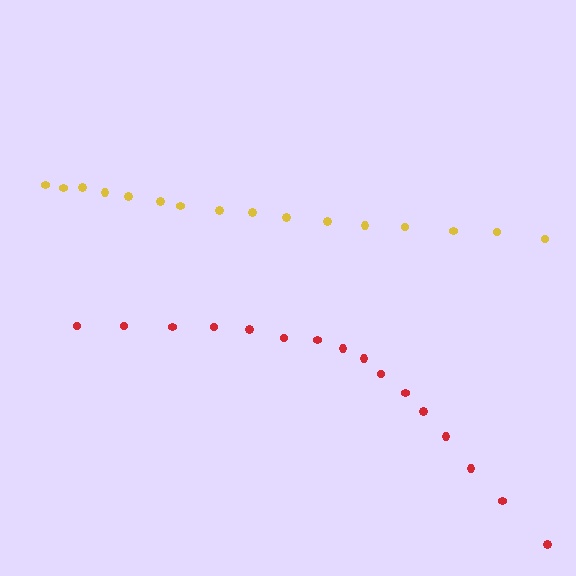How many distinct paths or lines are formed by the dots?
There are 2 distinct paths.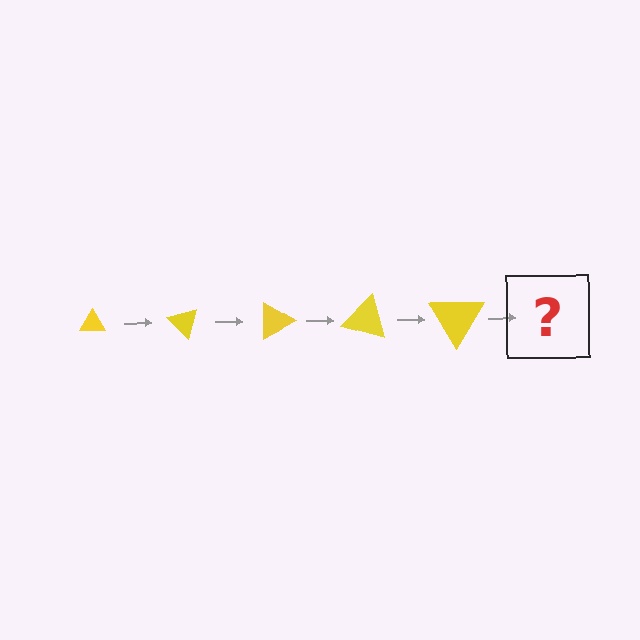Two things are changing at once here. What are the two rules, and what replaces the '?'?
The two rules are that the triangle grows larger each step and it rotates 45 degrees each step. The '?' should be a triangle, larger than the previous one and rotated 225 degrees from the start.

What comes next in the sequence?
The next element should be a triangle, larger than the previous one and rotated 225 degrees from the start.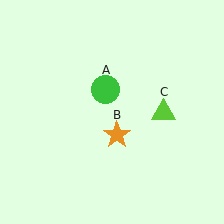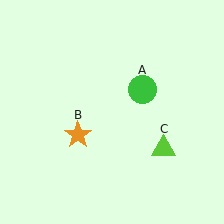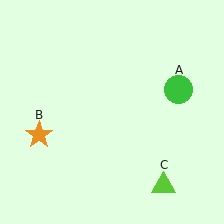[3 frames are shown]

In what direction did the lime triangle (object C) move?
The lime triangle (object C) moved down.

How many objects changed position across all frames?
3 objects changed position: green circle (object A), orange star (object B), lime triangle (object C).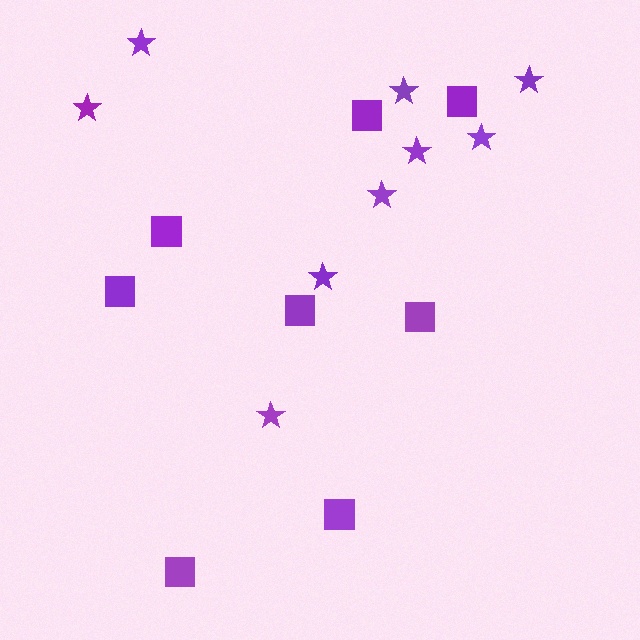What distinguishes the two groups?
There are 2 groups: one group of squares (8) and one group of stars (9).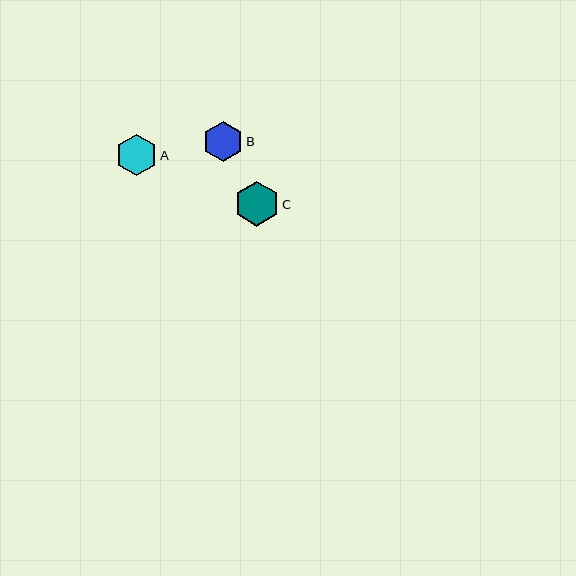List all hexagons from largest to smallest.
From largest to smallest: C, A, B.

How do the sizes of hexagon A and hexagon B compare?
Hexagon A and hexagon B are approximately the same size.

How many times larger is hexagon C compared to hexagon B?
Hexagon C is approximately 1.1 times the size of hexagon B.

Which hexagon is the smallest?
Hexagon B is the smallest with a size of approximately 40 pixels.